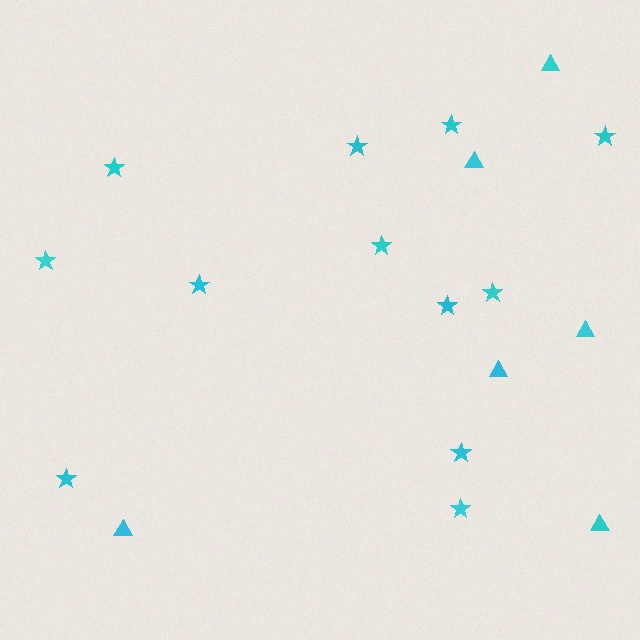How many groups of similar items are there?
There are 2 groups: one group of triangles (6) and one group of stars (12).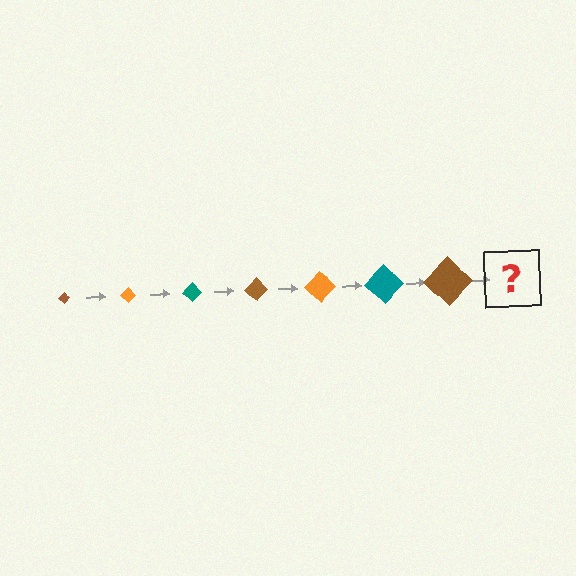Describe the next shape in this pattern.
It should be an orange diamond, larger than the previous one.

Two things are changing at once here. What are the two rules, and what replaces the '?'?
The two rules are that the diamond grows larger each step and the color cycles through brown, orange, and teal. The '?' should be an orange diamond, larger than the previous one.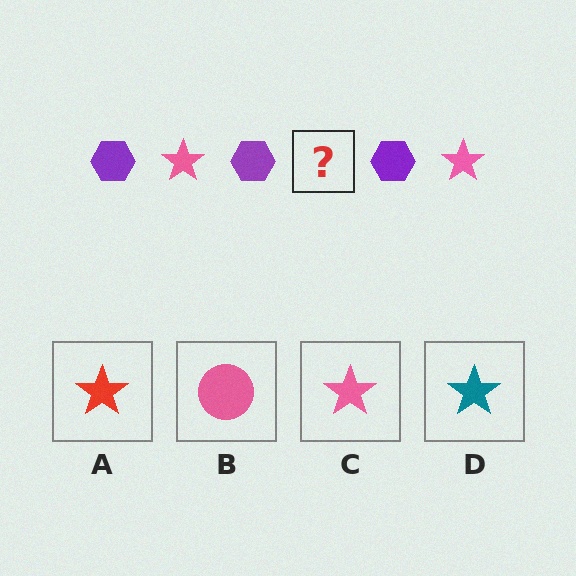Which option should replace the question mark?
Option C.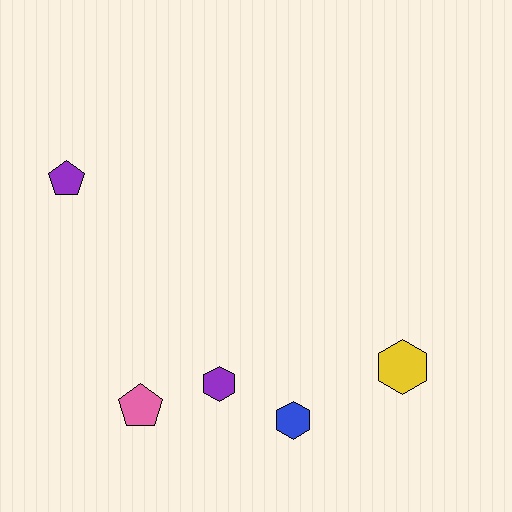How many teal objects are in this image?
There are no teal objects.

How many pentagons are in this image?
There are 2 pentagons.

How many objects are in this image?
There are 5 objects.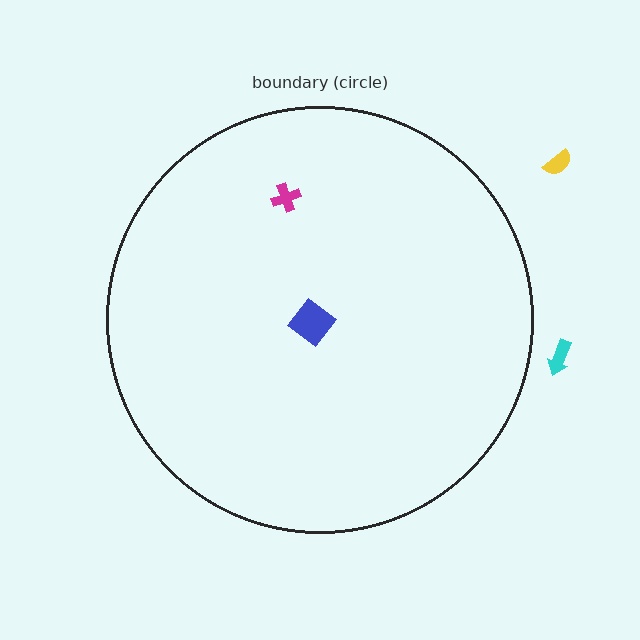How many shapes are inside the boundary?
2 inside, 2 outside.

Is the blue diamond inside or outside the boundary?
Inside.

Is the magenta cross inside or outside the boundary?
Inside.